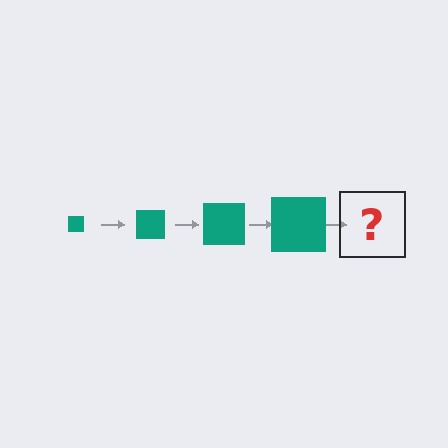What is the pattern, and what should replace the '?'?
The pattern is that the square gets progressively larger each step. The '?' should be a teal square, larger than the previous one.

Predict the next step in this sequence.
The next step is a teal square, larger than the previous one.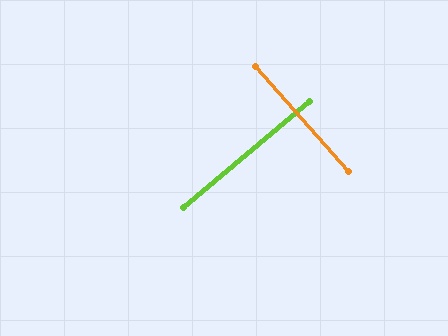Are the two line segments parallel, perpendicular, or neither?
Perpendicular — they meet at approximately 89°.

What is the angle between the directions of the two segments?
Approximately 89 degrees.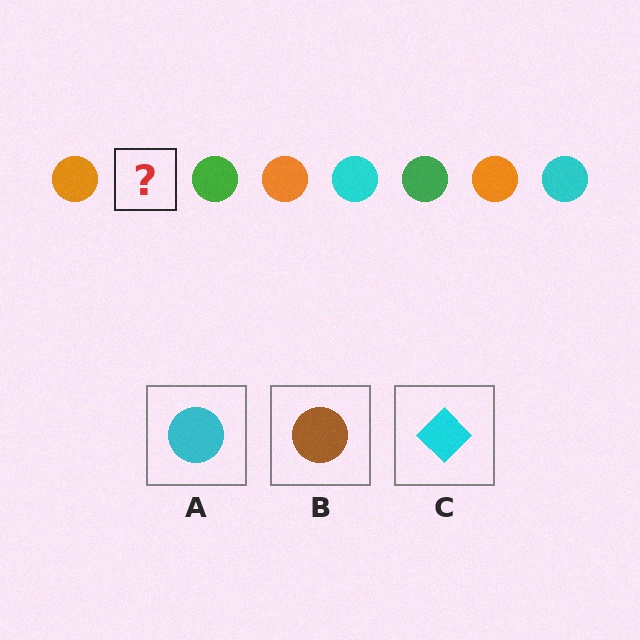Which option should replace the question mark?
Option A.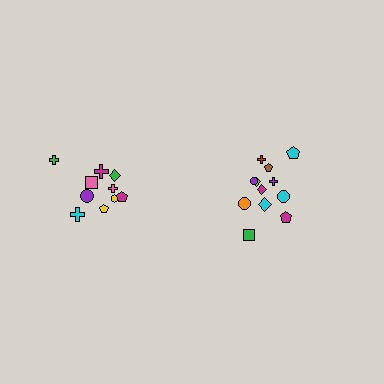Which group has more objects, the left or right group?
The right group.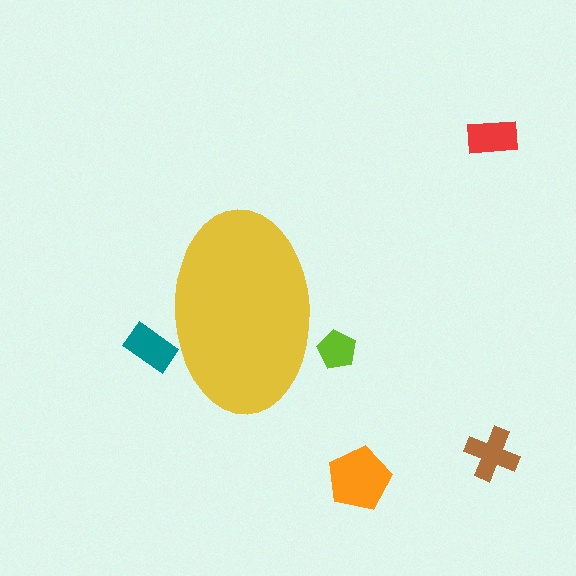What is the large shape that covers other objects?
A yellow ellipse.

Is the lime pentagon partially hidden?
Yes, the lime pentagon is partially hidden behind the yellow ellipse.